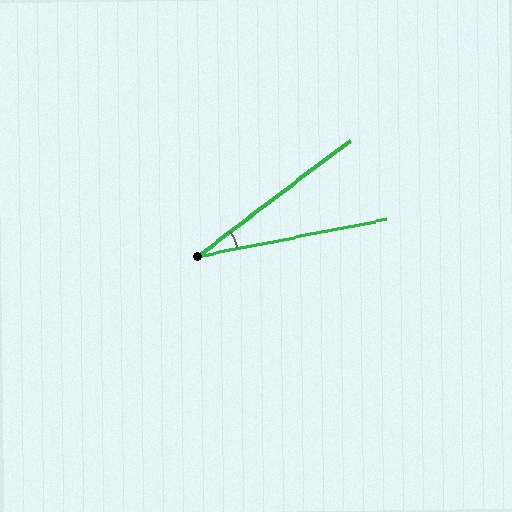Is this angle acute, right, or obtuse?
It is acute.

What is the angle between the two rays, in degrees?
Approximately 26 degrees.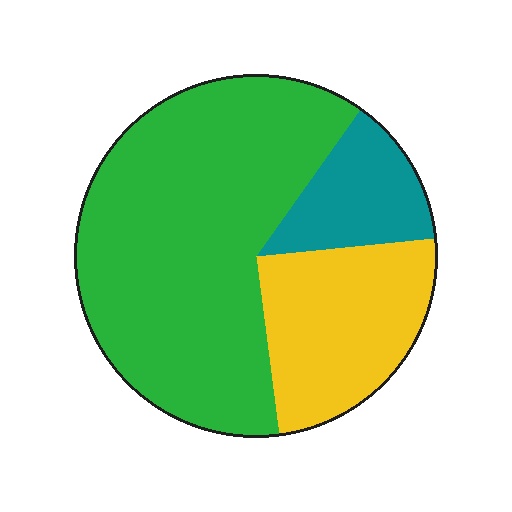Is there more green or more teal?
Green.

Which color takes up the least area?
Teal, at roughly 15%.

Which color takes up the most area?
Green, at roughly 60%.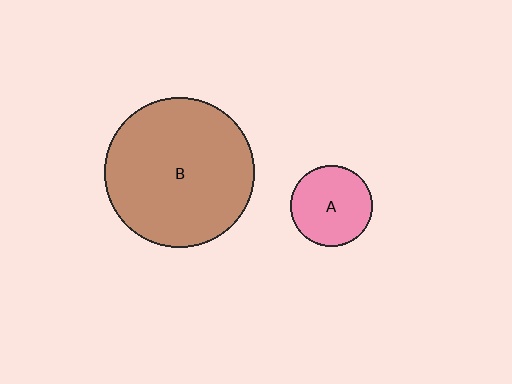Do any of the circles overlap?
No, none of the circles overlap.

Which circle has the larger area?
Circle B (brown).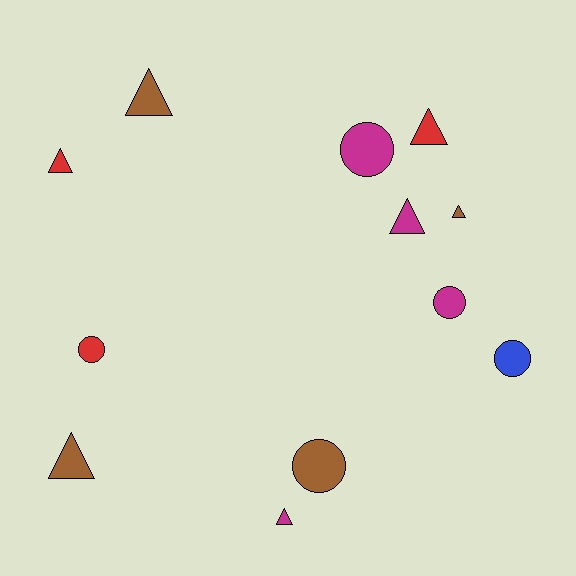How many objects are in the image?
There are 12 objects.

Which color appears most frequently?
Brown, with 4 objects.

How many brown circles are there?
There is 1 brown circle.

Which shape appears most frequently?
Triangle, with 7 objects.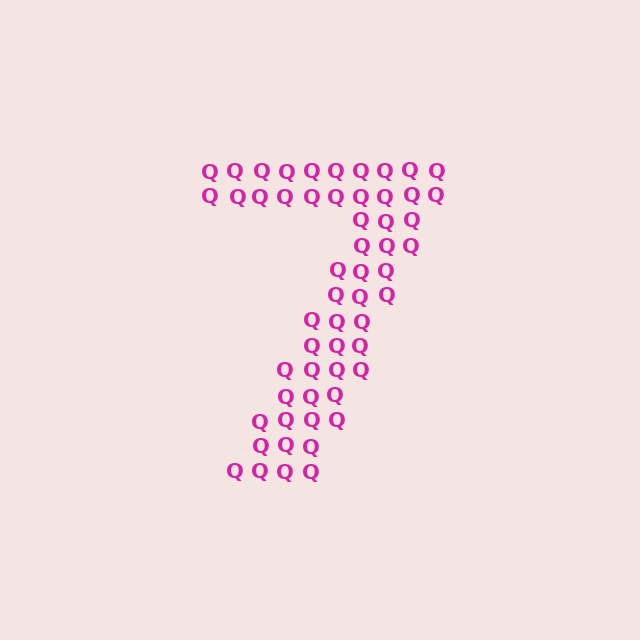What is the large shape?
The large shape is the digit 7.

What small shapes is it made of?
It is made of small letter Q's.